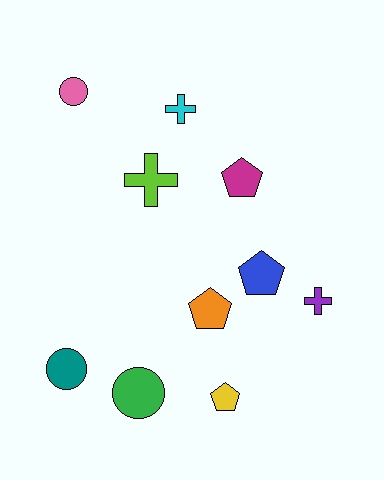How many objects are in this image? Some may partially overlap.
There are 10 objects.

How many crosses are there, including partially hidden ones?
There are 3 crosses.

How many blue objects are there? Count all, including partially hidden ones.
There is 1 blue object.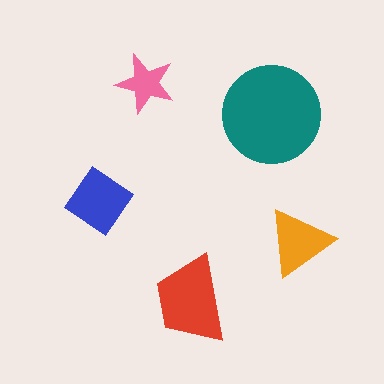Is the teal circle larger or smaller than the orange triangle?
Larger.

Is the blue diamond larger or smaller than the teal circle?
Smaller.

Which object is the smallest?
The pink star.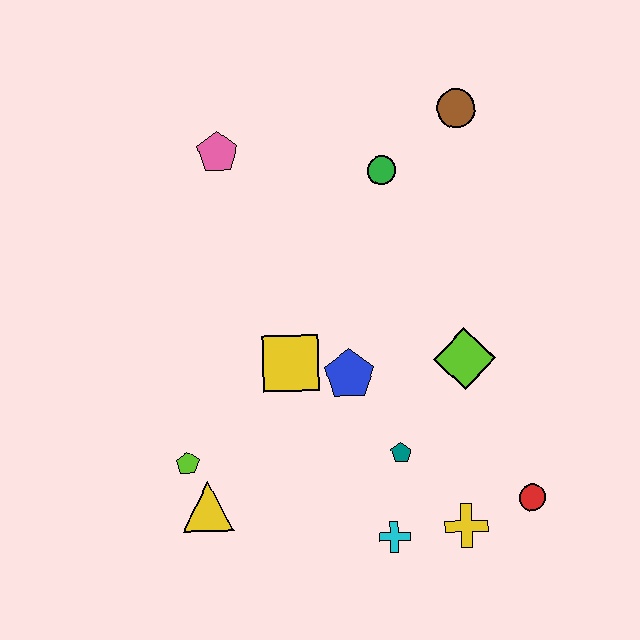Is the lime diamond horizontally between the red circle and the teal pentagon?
Yes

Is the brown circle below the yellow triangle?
No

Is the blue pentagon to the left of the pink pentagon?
No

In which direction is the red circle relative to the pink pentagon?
The red circle is below the pink pentagon.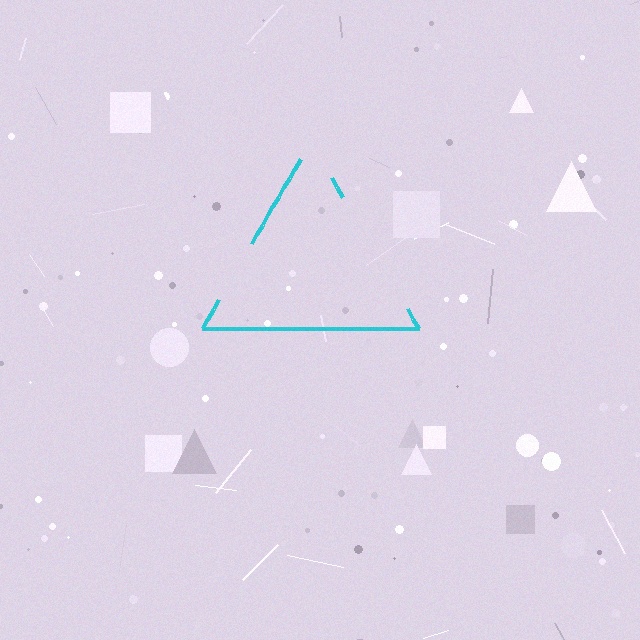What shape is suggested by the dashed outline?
The dashed outline suggests a triangle.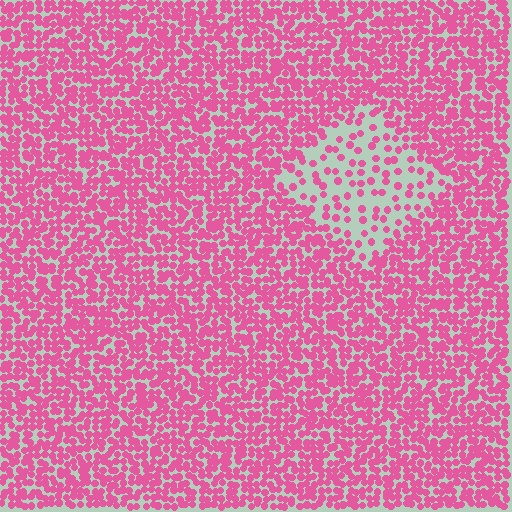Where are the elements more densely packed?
The elements are more densely packed outside the diamond boundary.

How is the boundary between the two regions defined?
The boundary is defined by a change in element density (approximately 2.8x ratio). All elements are the same color, size, and shape.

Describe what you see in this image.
The image contains small pink elements arranged at two different densities. A diamond-shaped region is visible where the elements are less densely packed than the surrounding area.